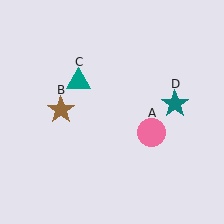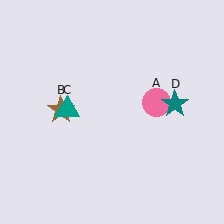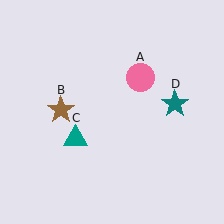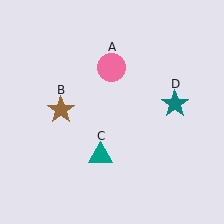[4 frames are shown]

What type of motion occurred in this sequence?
The pink circle (object A), teal triangle (object C) rotated counterclockwise around the center of the scene.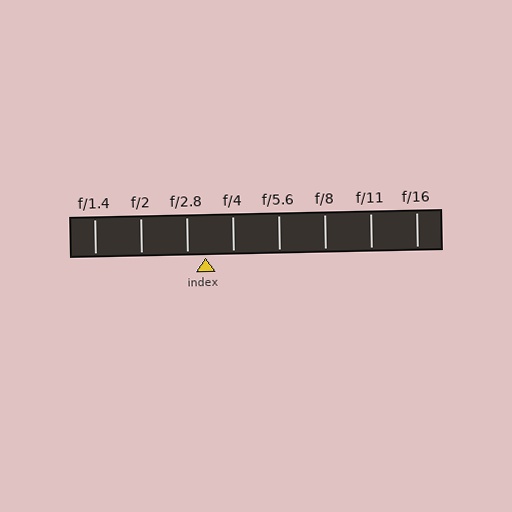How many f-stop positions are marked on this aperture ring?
There are 8 f-stop positions marked.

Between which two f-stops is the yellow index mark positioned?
The index mark is between f/2.8 and f/4.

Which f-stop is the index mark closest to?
The index mark is closest to f/2.8.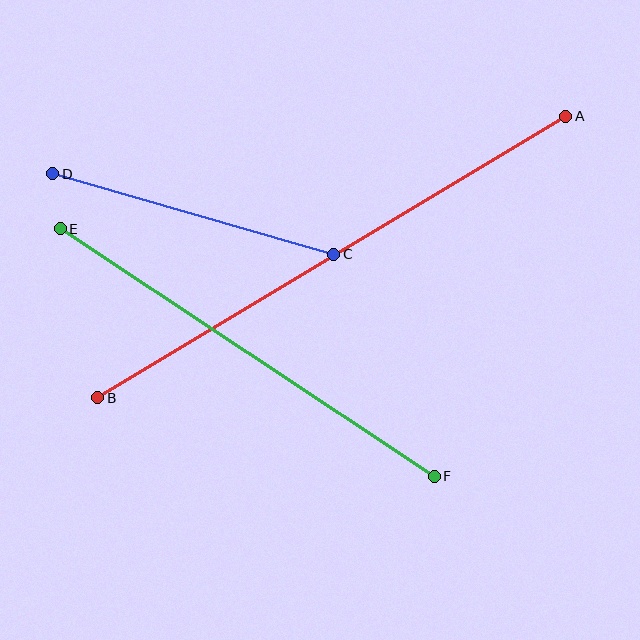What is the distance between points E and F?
The distance is approximately 448 pixels.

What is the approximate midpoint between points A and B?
The midpoint is at approximately (332, 257) pixels.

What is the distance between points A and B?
The distance is approximately 546 pixels.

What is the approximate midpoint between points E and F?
The midpoint is at approximately (247, 353) pixels.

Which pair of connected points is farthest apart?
Points A and B are farthest apart.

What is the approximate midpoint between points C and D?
The midpoint is at approximately (193, 214) pixels.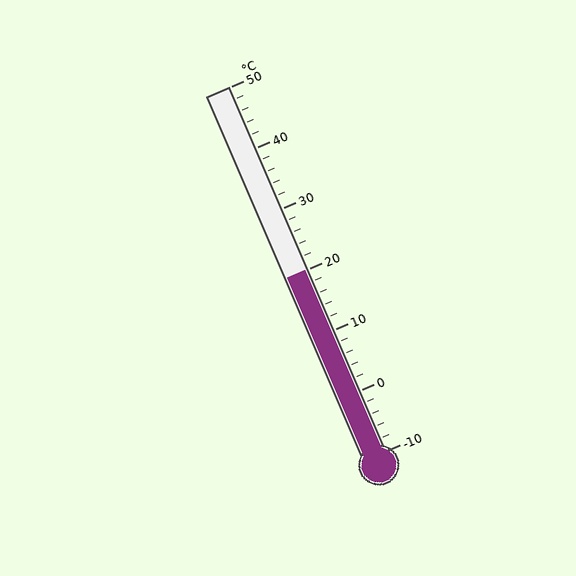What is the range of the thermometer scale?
The thermometer scale ranges from -10°C to 50°C.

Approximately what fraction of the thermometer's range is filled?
The thermometer is filled to approximately 50% of its range.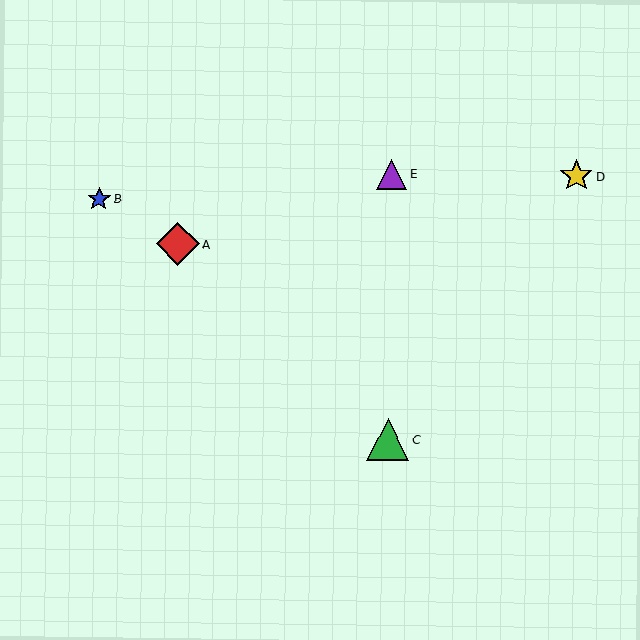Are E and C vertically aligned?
Yes, both are at x≈391.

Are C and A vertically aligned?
No, C is at x≈388 and A is at x≈178.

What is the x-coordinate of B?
Object B is at x≈99.